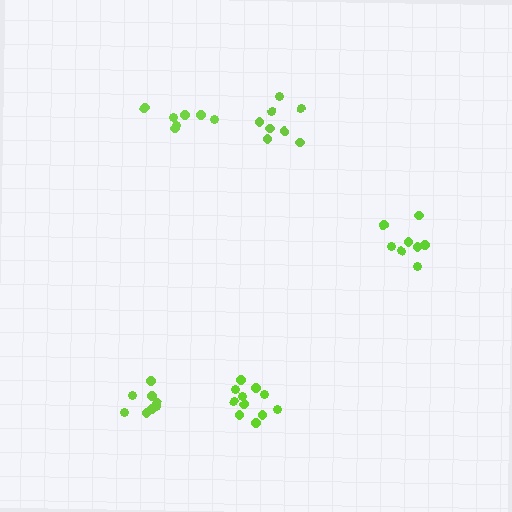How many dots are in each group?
Group 1: 7 dots, Group 2: 11 dots, Group 3: 8 dots, Group 4: 8 dots, Group 5: 8 dots (42 total).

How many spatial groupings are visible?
There are 5 spatial groupings.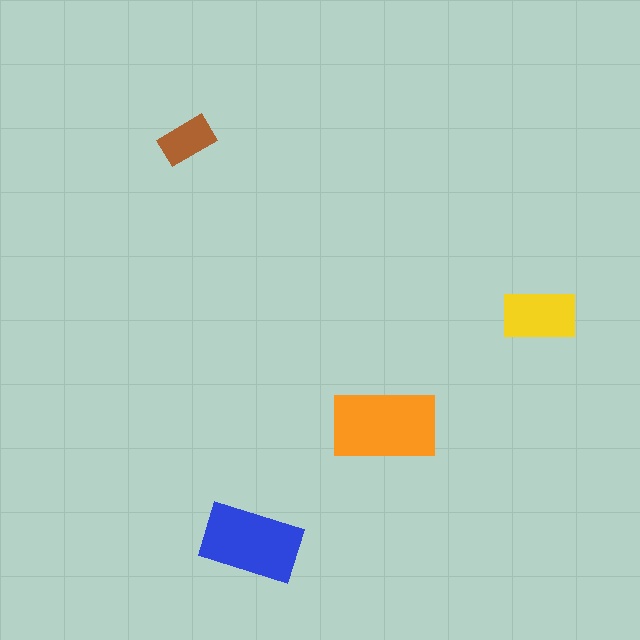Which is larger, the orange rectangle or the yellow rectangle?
The orange one.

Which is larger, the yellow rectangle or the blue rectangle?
The blue one.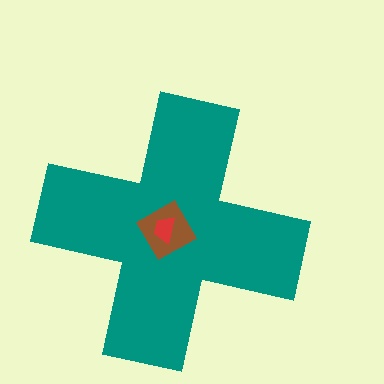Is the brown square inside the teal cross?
Yes.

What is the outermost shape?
The teal cross.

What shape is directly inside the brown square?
The red trapezoid.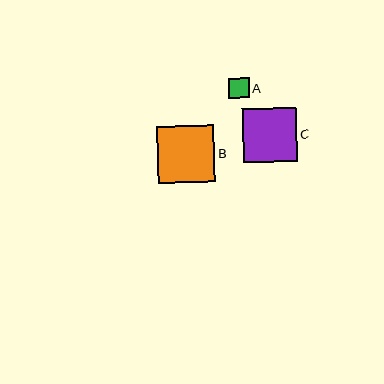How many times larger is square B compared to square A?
Square B is approximately 2.8 times the size of square A.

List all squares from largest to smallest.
From largest to smallest: B, C, A.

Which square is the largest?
Square B is the largest with a size of approximately 57 pixels.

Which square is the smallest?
Square A is the smallest with a size of approximately 20 pixels.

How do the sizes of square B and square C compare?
Square B and square C are approximately the same size.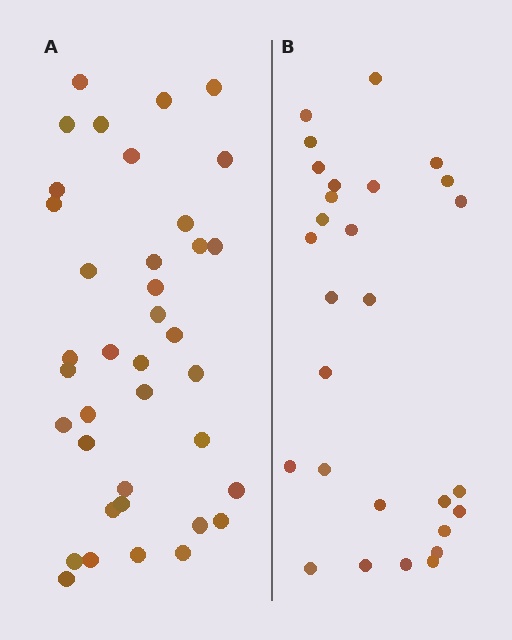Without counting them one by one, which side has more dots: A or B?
Region A (the left region) has more dots.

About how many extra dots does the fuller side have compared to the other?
Region A has roughly 10 or so more dots than region B.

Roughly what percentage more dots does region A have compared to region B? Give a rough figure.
About 35% more.